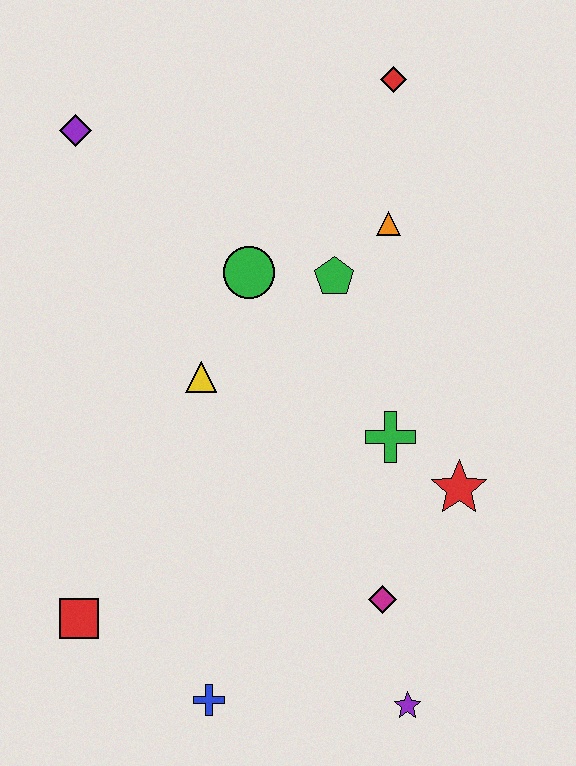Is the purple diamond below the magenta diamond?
No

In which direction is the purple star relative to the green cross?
The purple star is below the green cross.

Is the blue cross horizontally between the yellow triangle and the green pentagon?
Yes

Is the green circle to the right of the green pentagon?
No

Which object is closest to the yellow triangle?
The green circle is closest to the yellow triangle.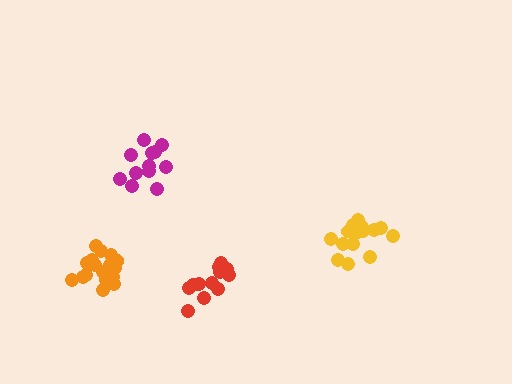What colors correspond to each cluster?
The clusters are colored: orange, magenta, yellow, red.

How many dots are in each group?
Group 1: 17 dots, Group 2: 12 dots, Group 3: 17 dots, Group 4: 13 dots (59 total).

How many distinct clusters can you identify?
There are 4 distinct clusters.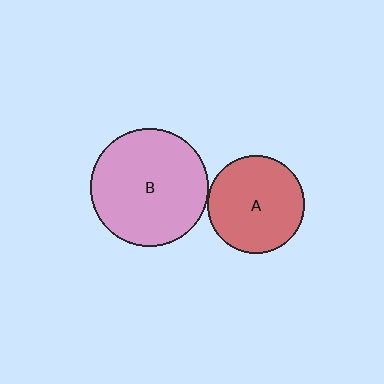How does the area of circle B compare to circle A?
Approximately 1.5 times.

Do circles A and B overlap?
Yes.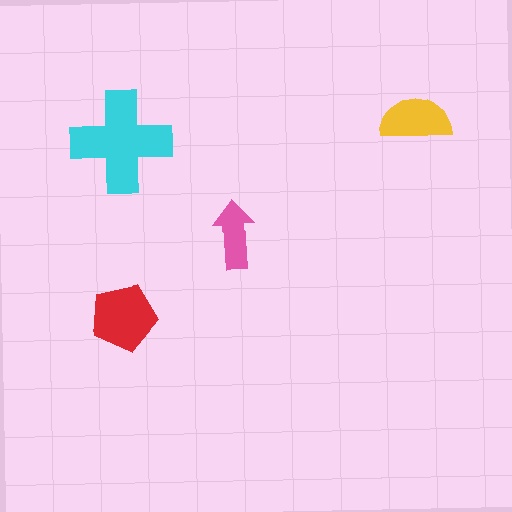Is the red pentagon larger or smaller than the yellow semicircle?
Larger.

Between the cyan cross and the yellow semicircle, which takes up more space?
The cyan cross.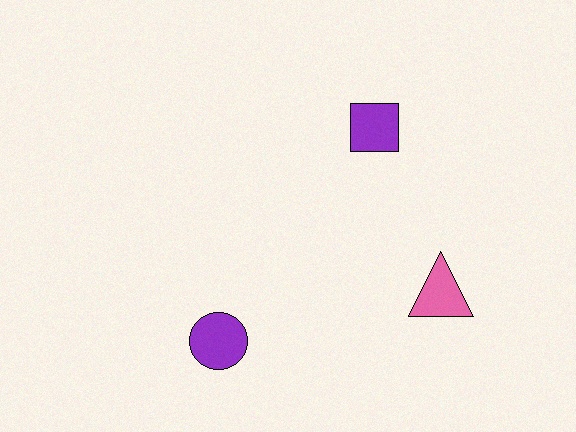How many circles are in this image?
There is 1 circle.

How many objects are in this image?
There are 3 objects.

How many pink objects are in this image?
There is 1 pink object.